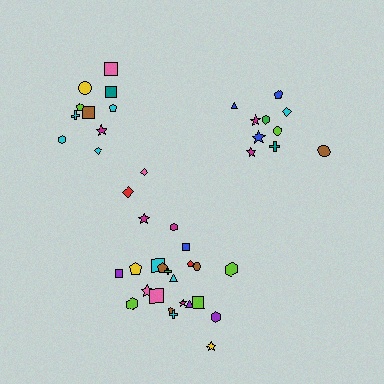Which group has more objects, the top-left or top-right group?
The top-left group.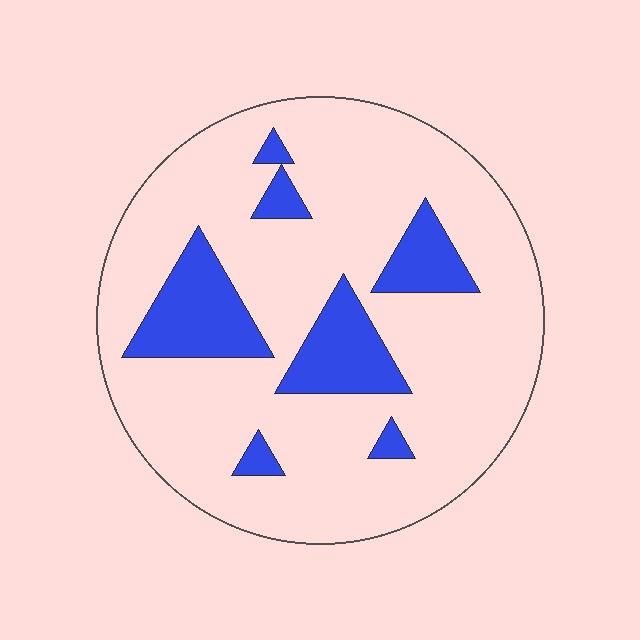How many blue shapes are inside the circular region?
7.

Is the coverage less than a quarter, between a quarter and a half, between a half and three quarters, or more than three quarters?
Less than a quarter.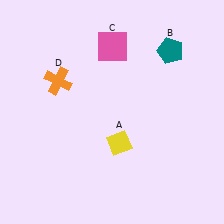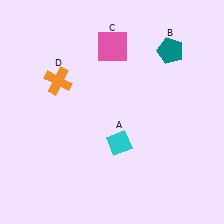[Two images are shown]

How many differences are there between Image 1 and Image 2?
There is 1 difference between the two images.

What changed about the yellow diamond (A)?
In Image 1, A is yellow. In Image 2, it changed to cyan.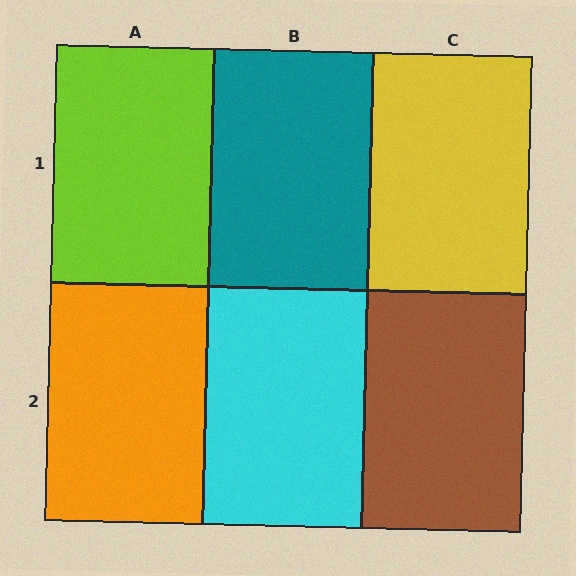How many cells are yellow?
1 cell is yellow.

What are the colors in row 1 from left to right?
Lime, teal, yellow.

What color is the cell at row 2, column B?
Cyan.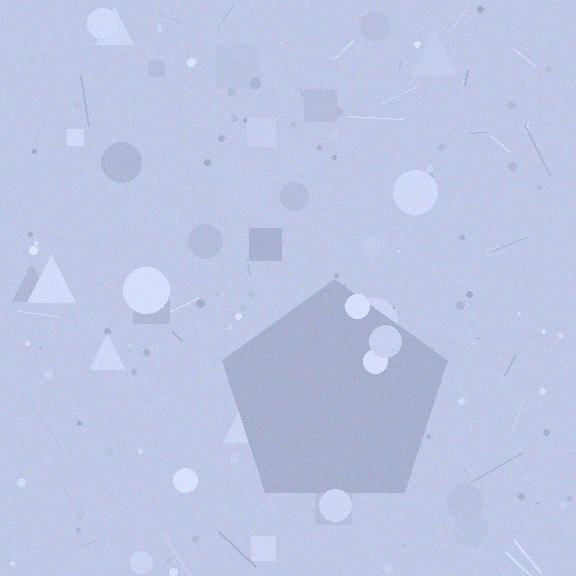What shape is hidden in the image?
A pentagon is hidden in the image.